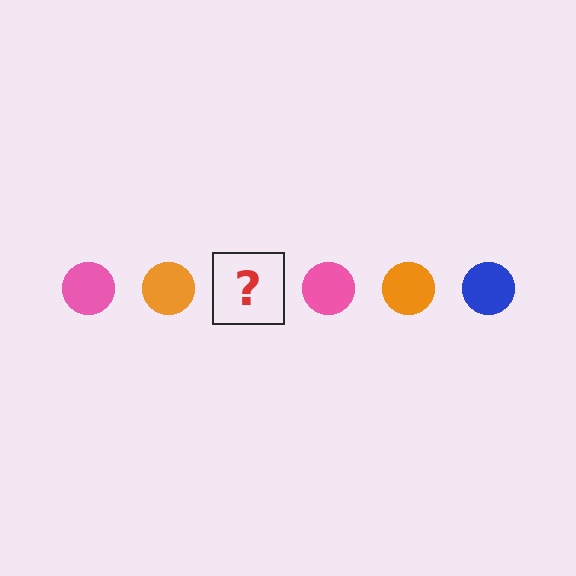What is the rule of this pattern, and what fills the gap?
The rule is that the pattern cycles through pink, orange, blue circles. The gap should be filled with a blue circle.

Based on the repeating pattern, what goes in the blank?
The blank should be a blue circle.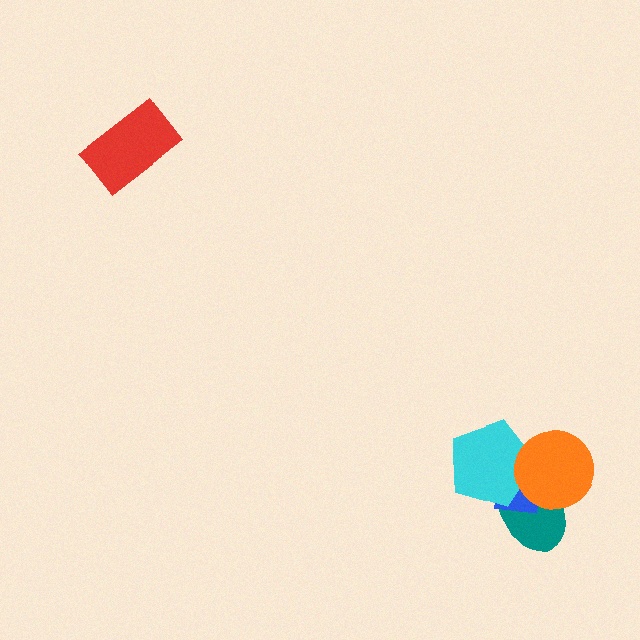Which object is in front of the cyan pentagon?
The orange circle is in front of the cyan pentagon.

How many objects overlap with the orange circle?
3 objects overlap with the orange circle.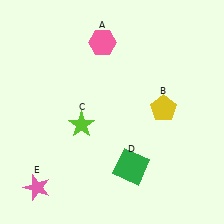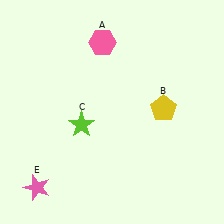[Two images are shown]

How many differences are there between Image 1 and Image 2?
There is 1 difference between the two images.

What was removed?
The green square (D) was removed in Image 2.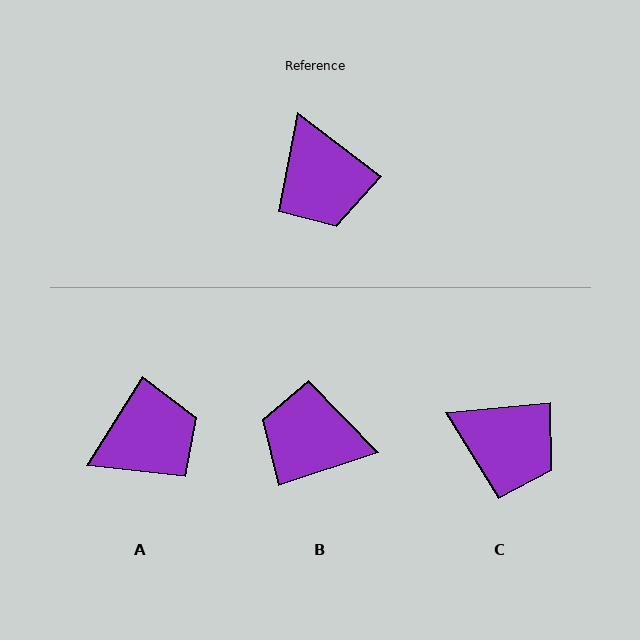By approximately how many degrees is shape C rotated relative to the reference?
Approximately 42 degrees counter-clockwise.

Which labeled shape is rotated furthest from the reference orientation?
B, about 125 degrees away.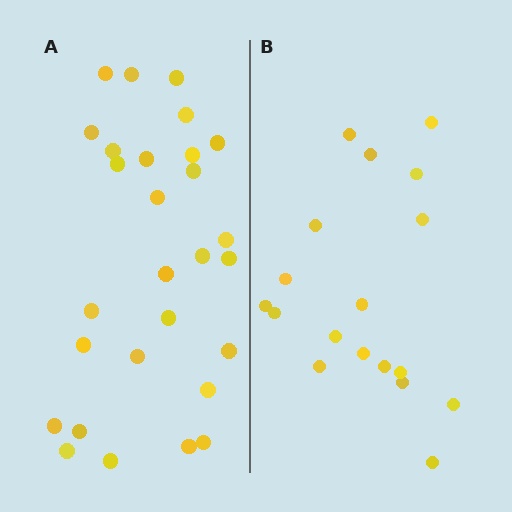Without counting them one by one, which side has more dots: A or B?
Region A (the left region) has more dots.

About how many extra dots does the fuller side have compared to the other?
Region A has roughly 10 or so more dots than region B.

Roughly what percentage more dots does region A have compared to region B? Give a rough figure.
About 55% more.